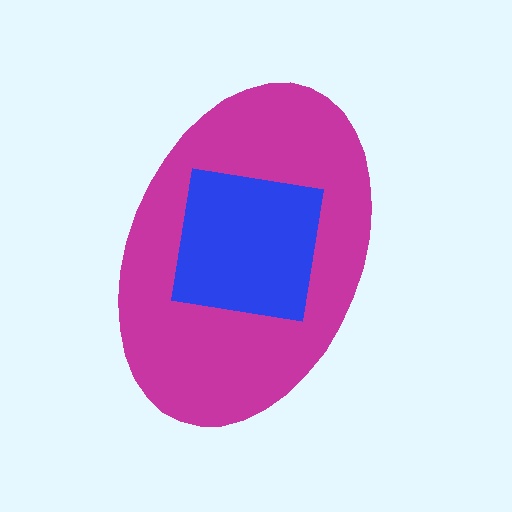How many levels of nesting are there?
2.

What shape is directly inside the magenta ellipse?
The blue square.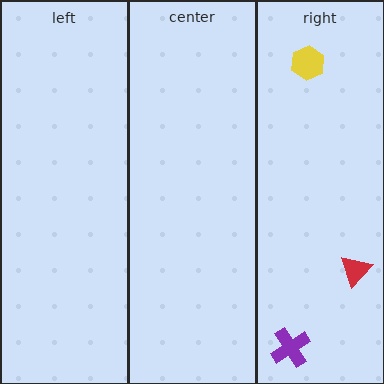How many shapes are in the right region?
3.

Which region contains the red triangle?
The right region.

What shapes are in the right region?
The purple cross, the red triangle, the yellow hexagon.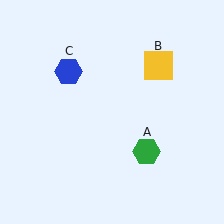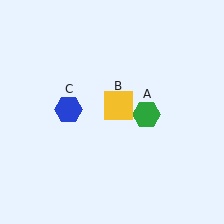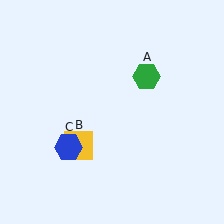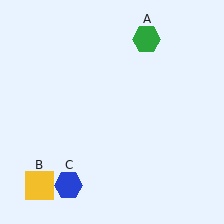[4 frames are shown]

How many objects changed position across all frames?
3 objects changed position: green hexagon (object A), yellow square (object B), blue hexagon (object C).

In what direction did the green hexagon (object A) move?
The green hexagon (object A) moved up.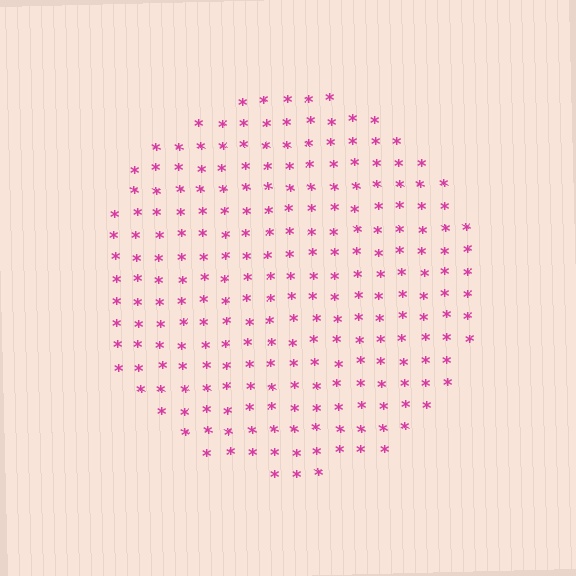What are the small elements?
The small elements are asterisks.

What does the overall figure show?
The overall figure shows a circle.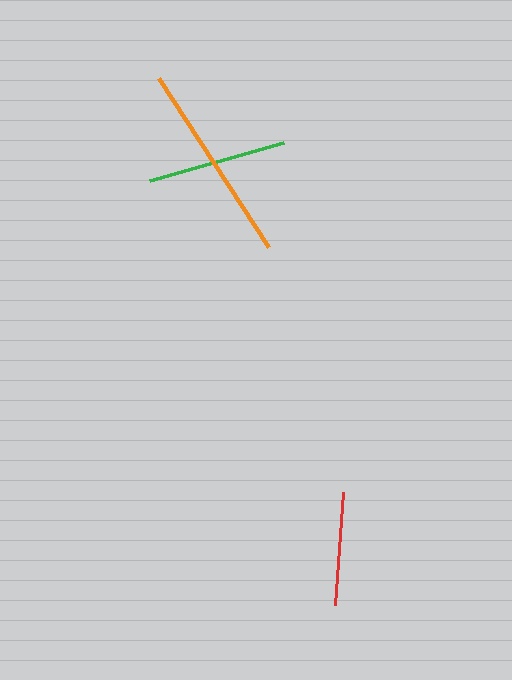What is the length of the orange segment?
The orange segment is approximately 201 pixels long.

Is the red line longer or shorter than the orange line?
The orange line is longer than the red line.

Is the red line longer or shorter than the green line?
The green line is longer than the red line.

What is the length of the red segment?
The red segment is approximately 113 pixels long.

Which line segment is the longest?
The orange line is the longest at approximately 201 pixels.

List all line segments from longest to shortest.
From longest to shortest: orange, green, red.